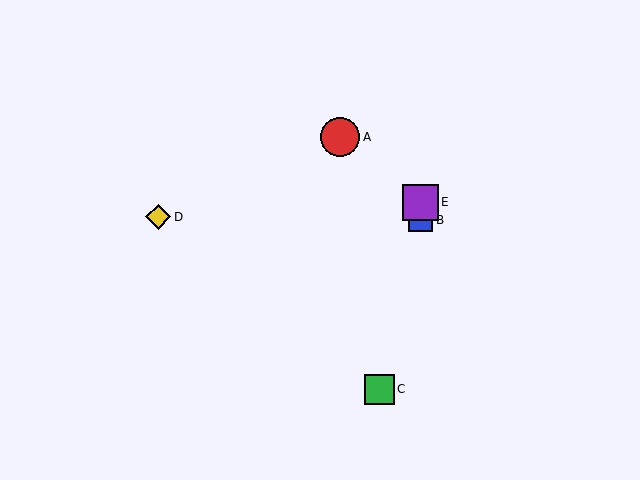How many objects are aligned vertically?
2 objects (B, E) are aligned vertically.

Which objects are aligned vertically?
Objects B, E are aligned vertically.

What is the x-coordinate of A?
Object A is at x≈340.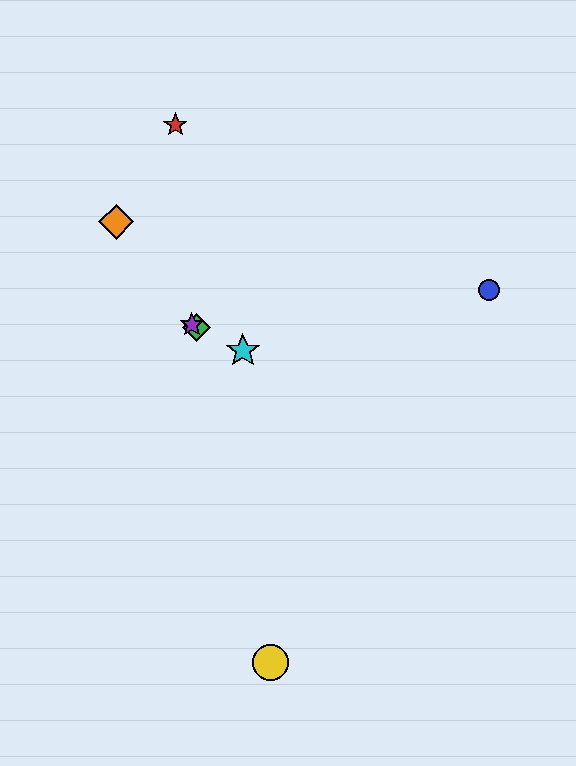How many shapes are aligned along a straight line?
3 shapes (the green diamond, the purple star, the cyan star) are aligned along a straight line.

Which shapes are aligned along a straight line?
The green diamond, the purple star, the cyan star are aligned along a straight line.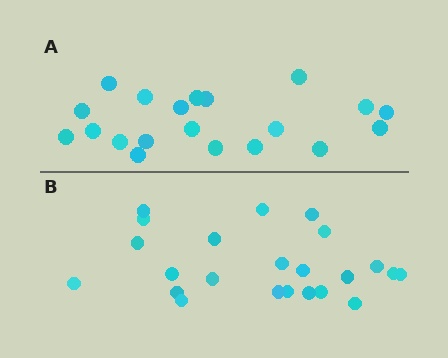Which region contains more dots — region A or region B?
Region B (the bottom region) has more dots.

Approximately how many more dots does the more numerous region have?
Region B has just a few more — roughly 2 or 3 more dots than region A.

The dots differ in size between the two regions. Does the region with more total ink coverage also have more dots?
No. Region A has more total ink coverage because its dots are larger, but region B actually contains more individual dots. Total area can be misleading — the number of items is what matters here.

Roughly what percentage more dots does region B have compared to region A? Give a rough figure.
About 15% more.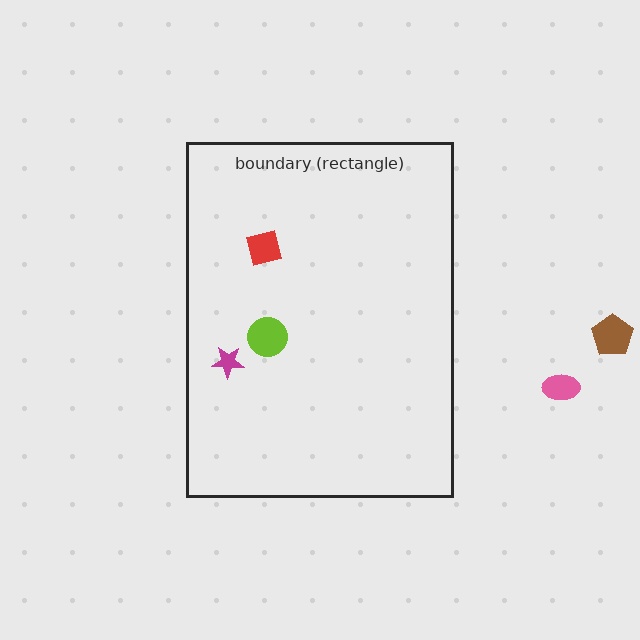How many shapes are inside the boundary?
3 inside, 2 outside.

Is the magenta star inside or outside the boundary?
Inside.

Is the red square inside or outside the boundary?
Inside.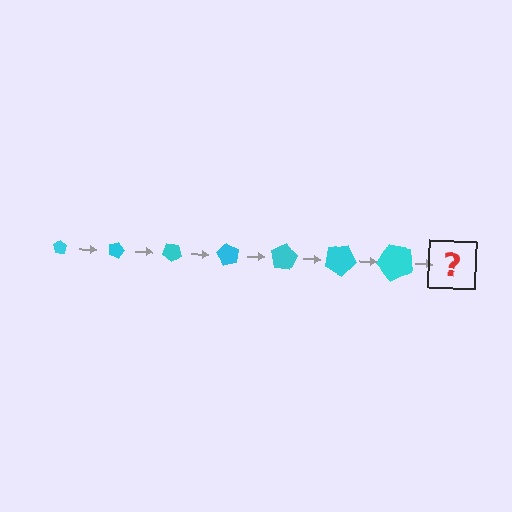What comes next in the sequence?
The next element should be a pentagon, larger than the previous one and rotated 140 degrees from the start.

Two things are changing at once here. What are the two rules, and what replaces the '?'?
The two rules are that the pentagon grows larger each step and it rotates 20 degrees each step. The '?' should be a pentagon, larger than the previous one and rotated 140 degrees from the start.